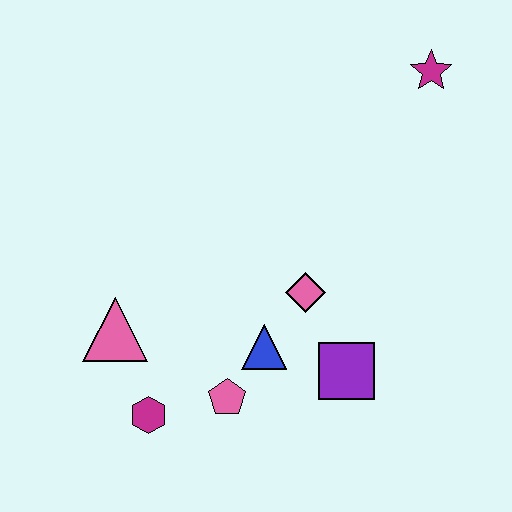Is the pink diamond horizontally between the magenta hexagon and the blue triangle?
No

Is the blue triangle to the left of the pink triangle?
No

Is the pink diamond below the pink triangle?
No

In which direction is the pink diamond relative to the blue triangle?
The pink diamond is above the blue triangle.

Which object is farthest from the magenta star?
The magenta hexagon is farthest from the magenta star.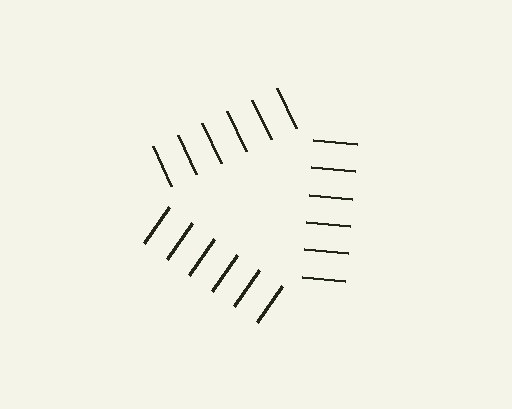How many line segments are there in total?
18 — 6 along each of the 3 edges.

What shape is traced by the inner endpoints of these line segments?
An illusory triangle — the line segments terminate on its edges but no continuous stroke is drawn.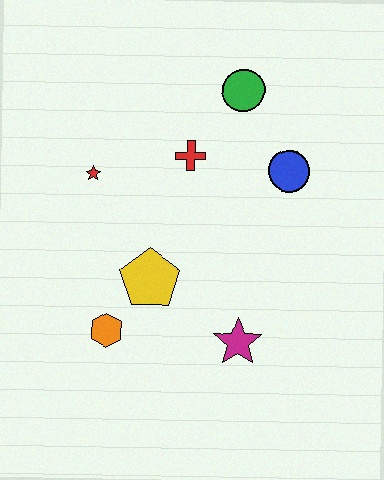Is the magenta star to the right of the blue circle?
No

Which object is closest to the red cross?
The green circle is closest to the red cross.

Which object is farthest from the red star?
The magenta star is farthest from the red star.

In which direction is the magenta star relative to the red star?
The magenta star is below the red star.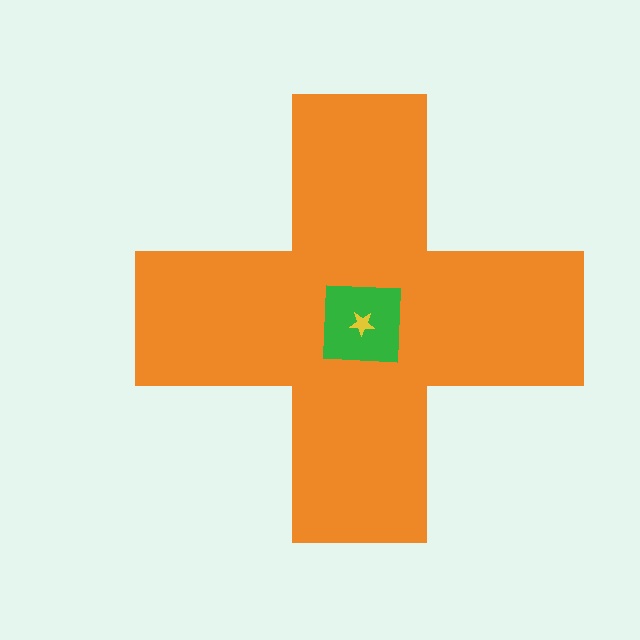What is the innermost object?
The yellow star.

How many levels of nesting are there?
3.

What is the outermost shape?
The orange cross.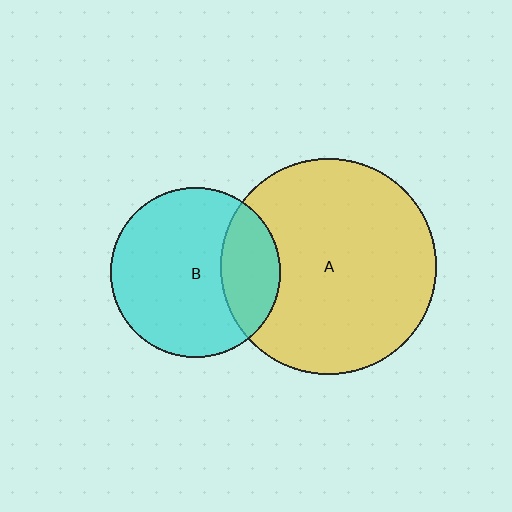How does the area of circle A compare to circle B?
Approximately 1.6 times.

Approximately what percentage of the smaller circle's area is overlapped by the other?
Approximately 25%.